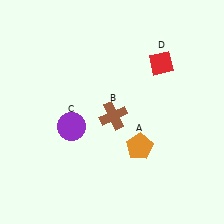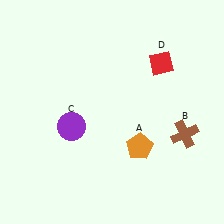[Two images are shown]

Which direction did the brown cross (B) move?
The brown cross (B) moved right.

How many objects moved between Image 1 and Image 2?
1 object moved between the two images.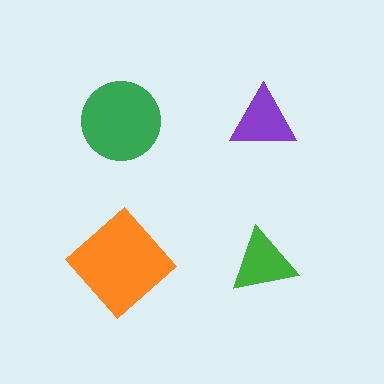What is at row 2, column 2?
A green triangle.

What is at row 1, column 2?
A purple triangle.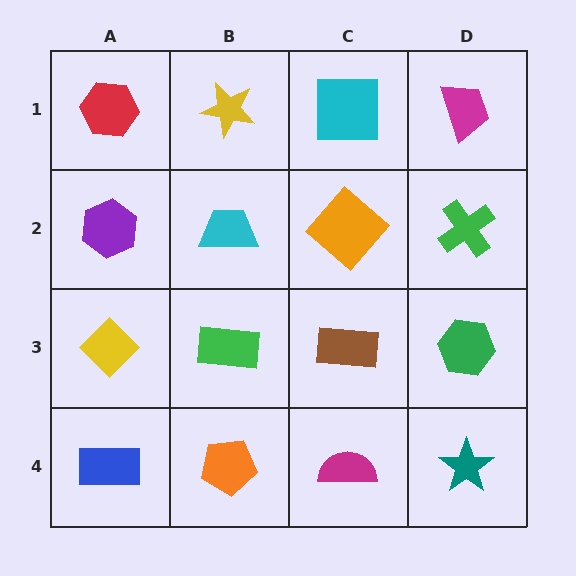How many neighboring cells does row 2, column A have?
3.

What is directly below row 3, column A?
A blue rectangle.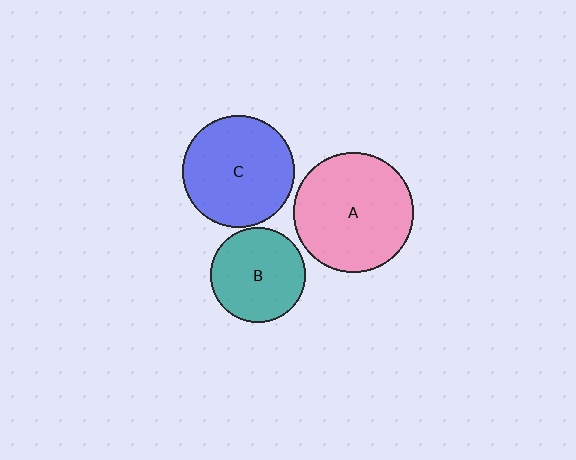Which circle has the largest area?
Circle A (pink).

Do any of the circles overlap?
No, none of the circles overlap.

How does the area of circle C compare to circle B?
Approximately 1.4 times.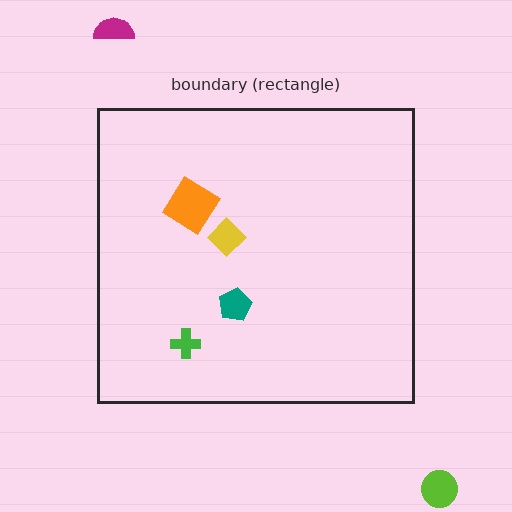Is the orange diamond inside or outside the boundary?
Inside.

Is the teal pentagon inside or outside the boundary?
Inside.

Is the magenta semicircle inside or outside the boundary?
Outside.